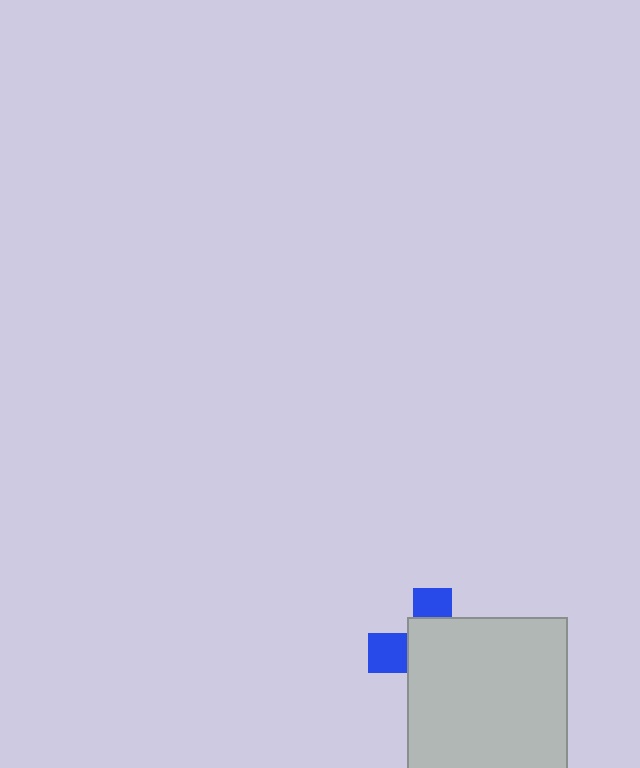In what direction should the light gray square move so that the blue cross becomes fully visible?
The light gray square should move toward the lower-right. That is the shortest direction to clear the overlap and leave the blue cross fully visible.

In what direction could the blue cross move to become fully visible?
The blue cross could move toward the upper-left. That would shift it out from behind the light gray square entirely.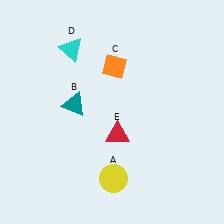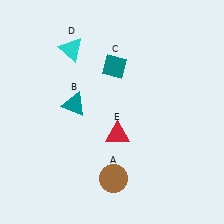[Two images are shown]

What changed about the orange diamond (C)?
In Image 1, C is orange. In Image 2, it changed to teal.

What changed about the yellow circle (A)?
In Image 1, A is yellow. In Image 2, it changed to brown.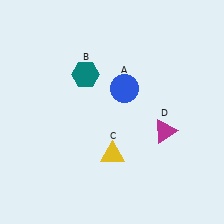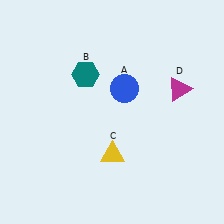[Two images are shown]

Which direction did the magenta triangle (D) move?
The magenta triangle (D) moved up.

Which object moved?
The magenta triangle (D) moved up.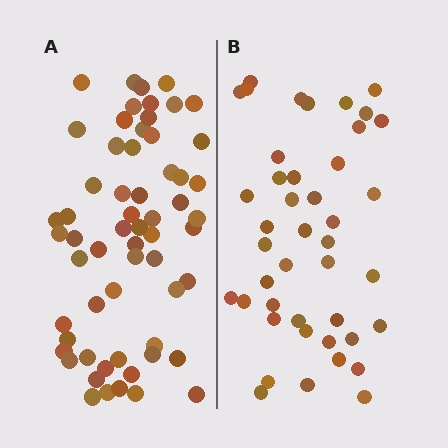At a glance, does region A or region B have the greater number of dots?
Region A (the left region) has more dots.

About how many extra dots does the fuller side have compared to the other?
Region A has approximately 15 more dots than region B.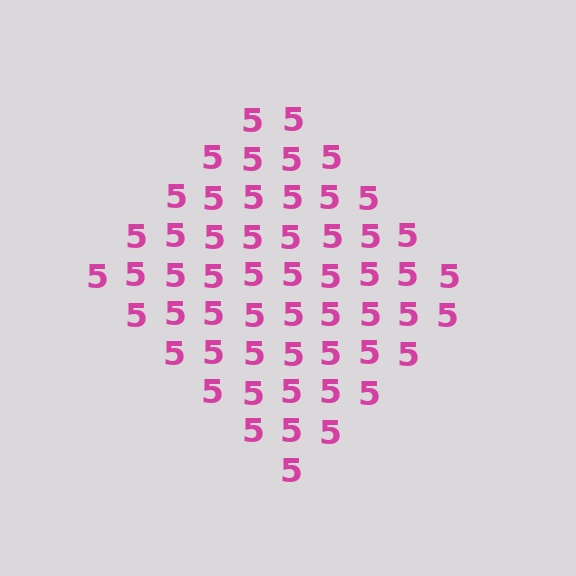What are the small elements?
The small elements are digit 5's.